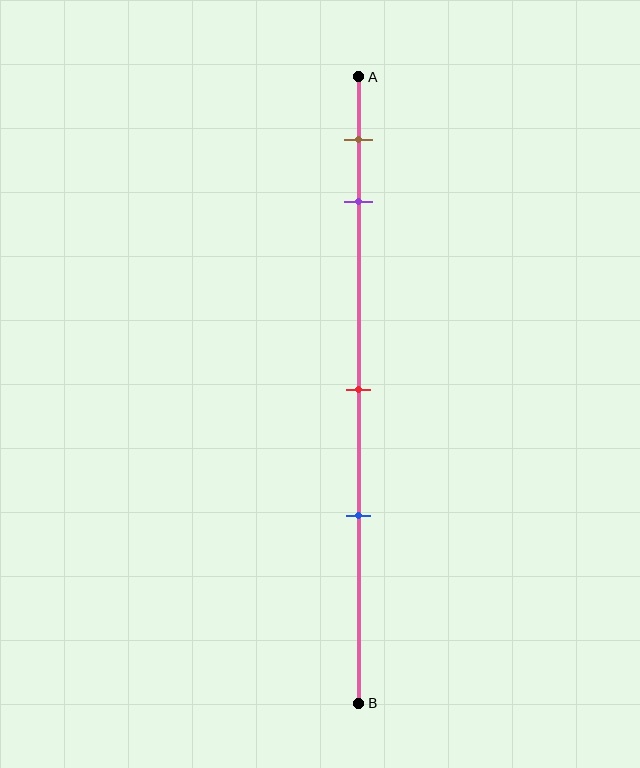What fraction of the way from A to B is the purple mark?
The purple mark is approximately 20% (0.2) of the way from A to B.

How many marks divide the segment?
There are 4 marks dividing the segment.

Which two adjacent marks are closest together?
The brown and purple marks are the closest adjacent pair.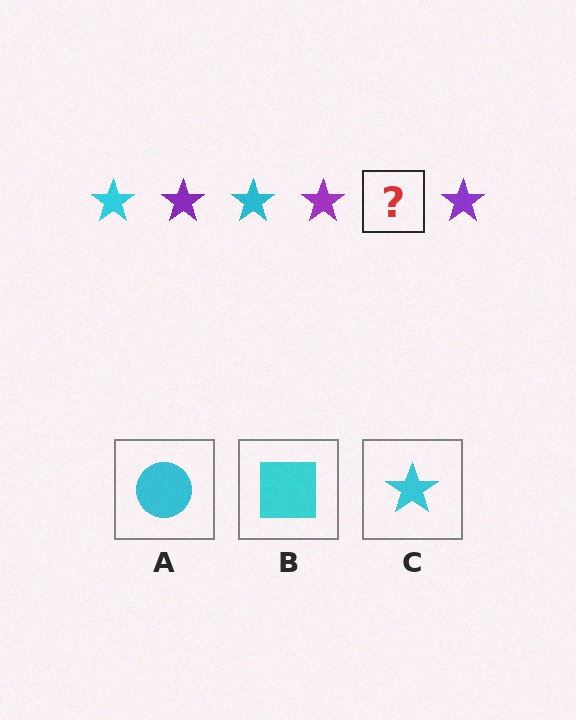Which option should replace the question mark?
Option C.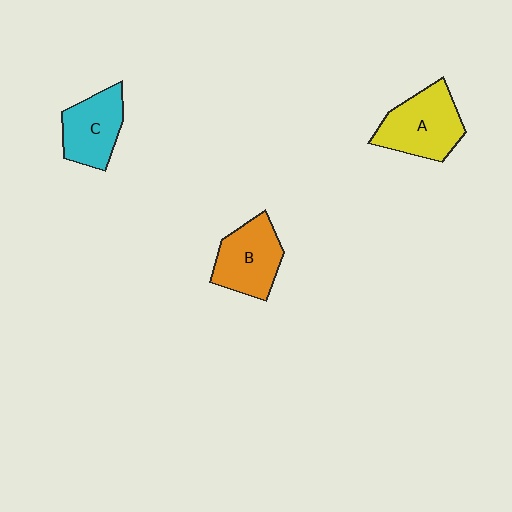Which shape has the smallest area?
Shape C (cyan).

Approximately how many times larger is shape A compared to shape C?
Approximately 1.2 times.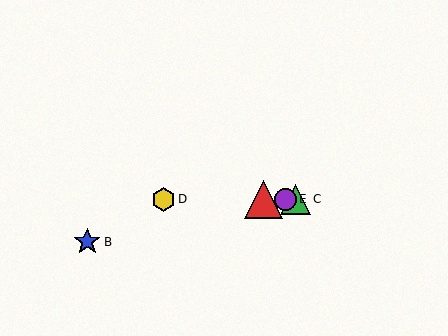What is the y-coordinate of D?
Object D is at y≈199.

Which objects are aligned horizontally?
Objects A, C, D, E are aligned horizontally.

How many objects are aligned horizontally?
4 objects (A, C, D, E) are aligned horizontally.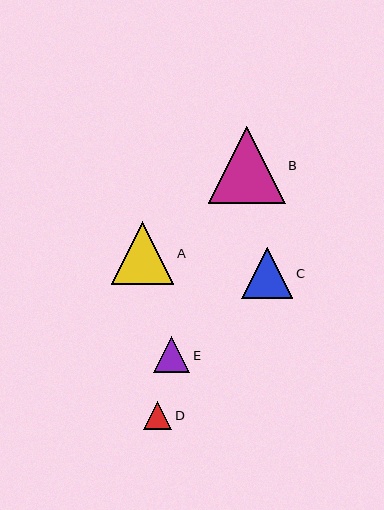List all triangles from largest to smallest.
From largest to smallest: B, A, C, E, D.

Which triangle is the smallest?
Triangle D is the smallest with a size of approximately 28 pixels.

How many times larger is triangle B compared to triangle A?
Triangle B is approximately 1.2 times the size of triangle A.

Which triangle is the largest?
Triangle B is the largest with a size of approximately 77 pixels.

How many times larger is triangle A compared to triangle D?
Triangle A is approximately 2.2 times the size of triangle D.